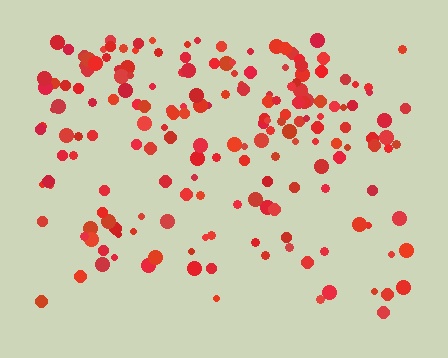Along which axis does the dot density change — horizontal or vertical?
Vertical.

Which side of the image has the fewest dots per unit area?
The bottom.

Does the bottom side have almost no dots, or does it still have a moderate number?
Still a moderate number, just noticeably fewer than the top.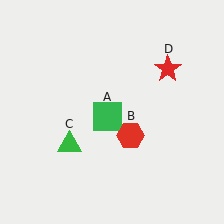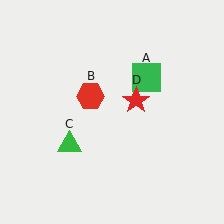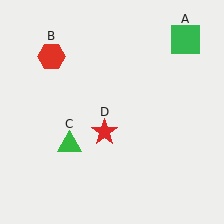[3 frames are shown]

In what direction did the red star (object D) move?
The red star (object D) moved down and to the left.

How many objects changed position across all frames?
3 objects changed position: green square (object A), red hexagon (object B), red star (object D).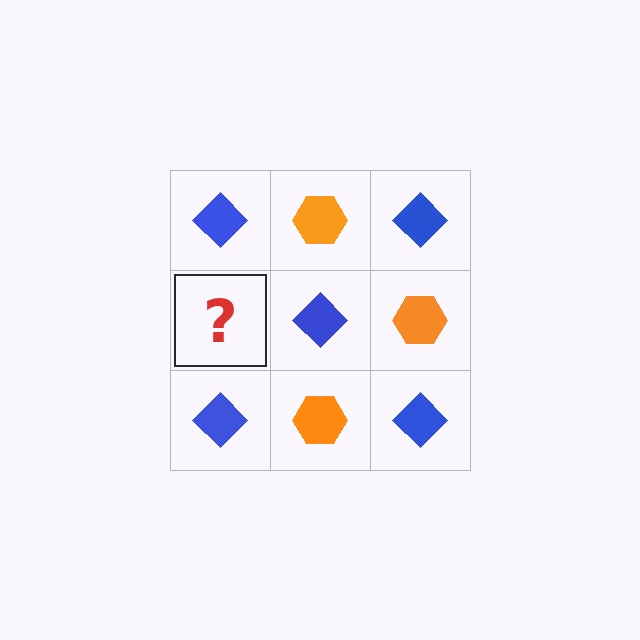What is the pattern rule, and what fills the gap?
The rule is that it alternates blue diamond and orange hexagon in a checkerboard pattern. The gap should be filled with an orange hexagon.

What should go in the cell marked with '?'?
The missing cell should contain an orange hexagon.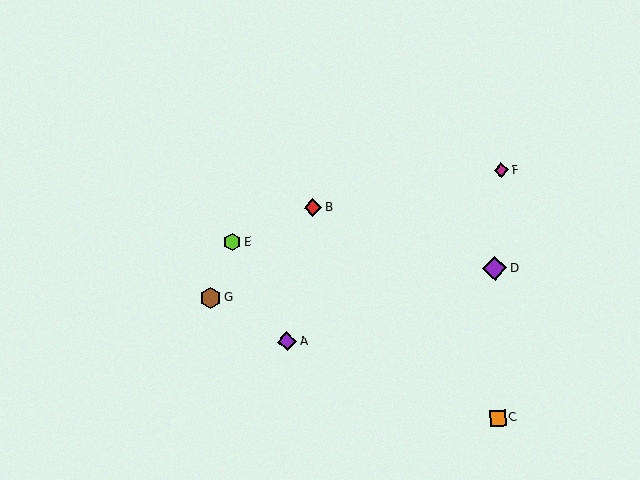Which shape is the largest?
The purple diamond (labeled D) is the largest.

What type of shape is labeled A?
Shape A is a purple diamond.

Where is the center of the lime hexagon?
The center of the lime hexagon is at (232, 242).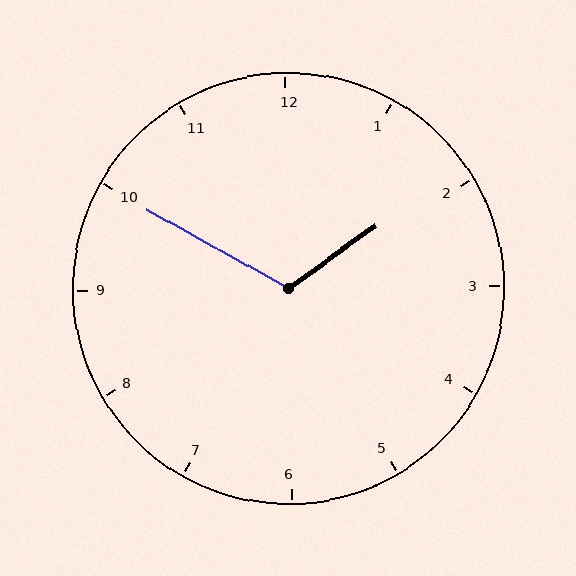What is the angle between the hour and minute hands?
Approximately 115 degrees.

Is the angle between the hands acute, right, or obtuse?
It is obtuse.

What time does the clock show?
1:50.